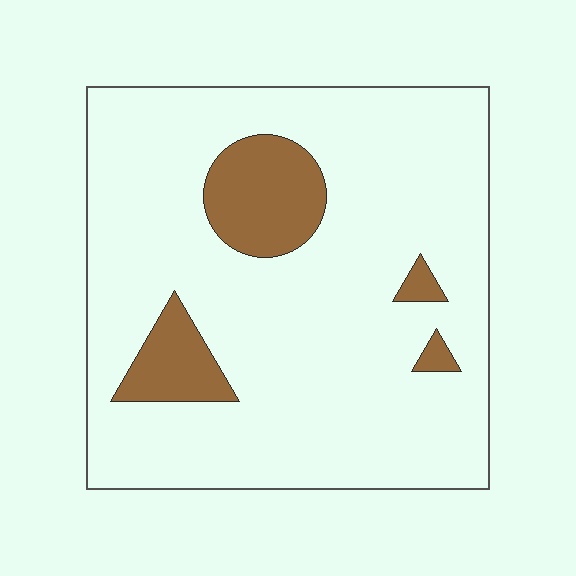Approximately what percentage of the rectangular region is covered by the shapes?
Approximately 15%.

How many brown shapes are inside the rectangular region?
4.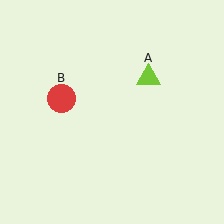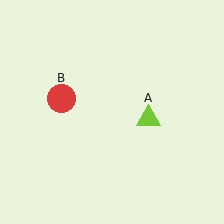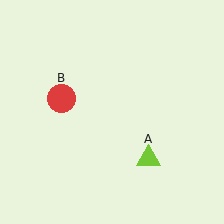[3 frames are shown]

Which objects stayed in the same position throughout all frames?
Red circle (object B) remained stationary.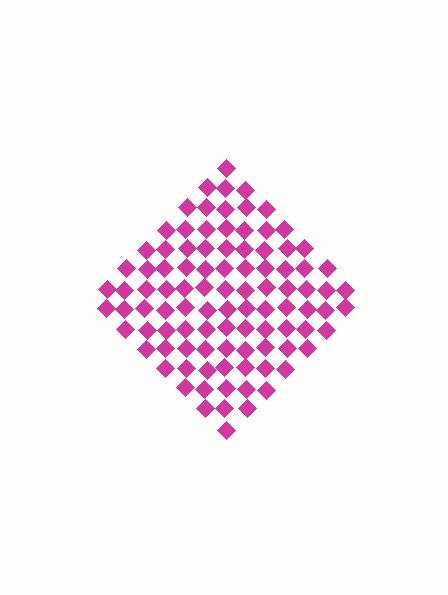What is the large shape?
The large shape is a diamond.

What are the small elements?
The small elements are diamonds.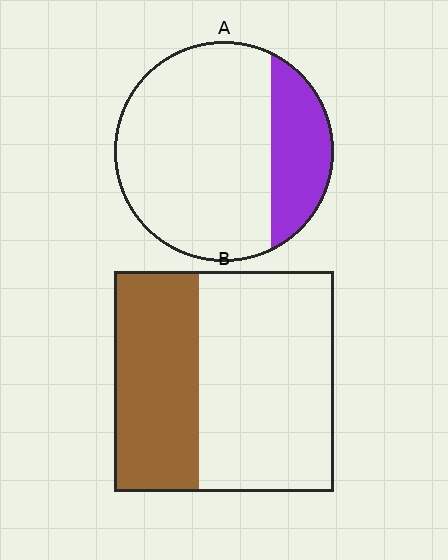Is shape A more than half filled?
No.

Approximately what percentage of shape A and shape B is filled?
A is approximately 25% and B is approximately 40%.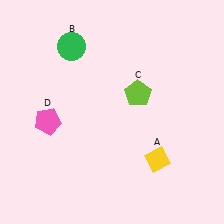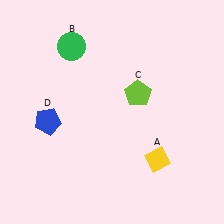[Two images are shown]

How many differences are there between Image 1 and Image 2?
There is 1 difference between the two images.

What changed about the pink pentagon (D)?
In Image 1, D is pink. In Image 2, it changed to blue.